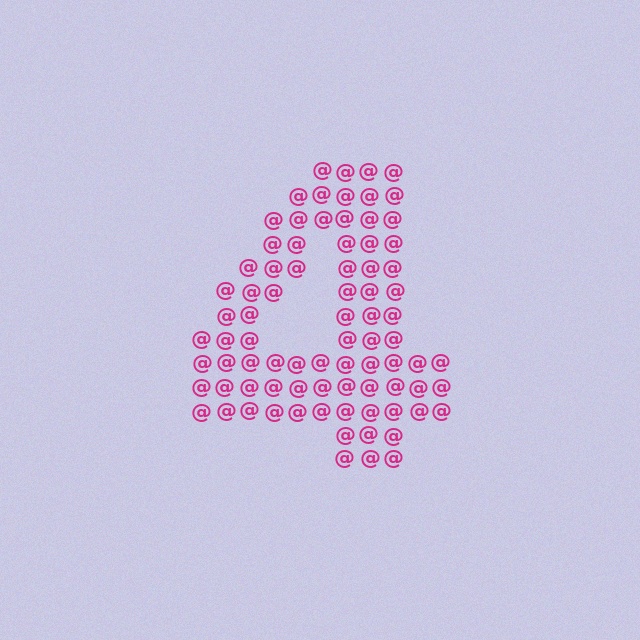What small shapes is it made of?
It is made of small at signs.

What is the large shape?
The large shape is the digit 4.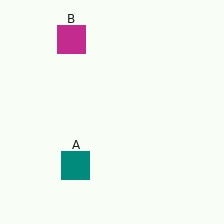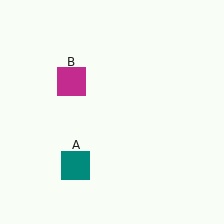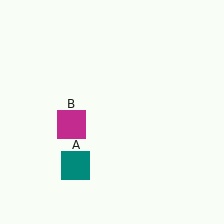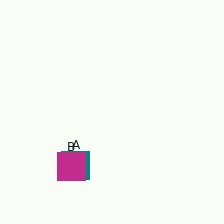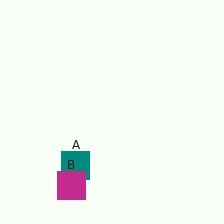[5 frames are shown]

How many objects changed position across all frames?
1 object changed position: magenta square (object B).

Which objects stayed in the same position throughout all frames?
Teal square (object A) remained stationary.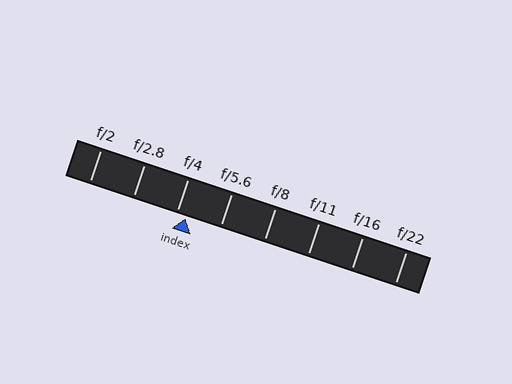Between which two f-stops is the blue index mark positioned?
The index mark is between f/4 and f/5.6.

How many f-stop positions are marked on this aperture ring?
There are 8 f-stop positions marked.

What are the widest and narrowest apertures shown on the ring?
The widest aperture shown is f/2 and the narrowest is f/22.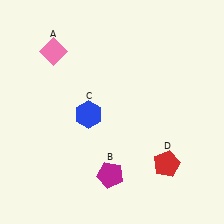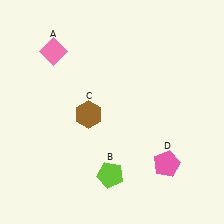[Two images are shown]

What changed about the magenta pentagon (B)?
In Image 1, B is magenta. In Image 2, it changed to lime.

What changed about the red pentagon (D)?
In Image 1, D is red. In Image 2, it changed to pink.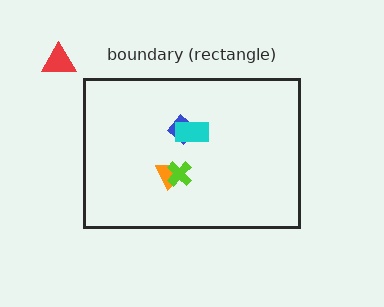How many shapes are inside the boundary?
4 inside, 1 outside.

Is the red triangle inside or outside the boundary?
Outside.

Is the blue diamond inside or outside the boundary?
Inside.